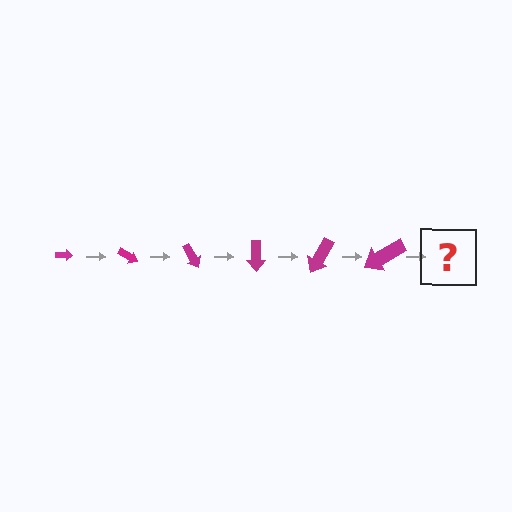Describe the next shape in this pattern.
It should be an arrow, larger than the previous one and rotated 180 degrees from the start.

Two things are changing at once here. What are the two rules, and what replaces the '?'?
The two rules are that the arrow grows larger each step and it rotates 30 degrees each step. The '?' should be an arrow, larger than the previous one and rotated 180 degrees from the start.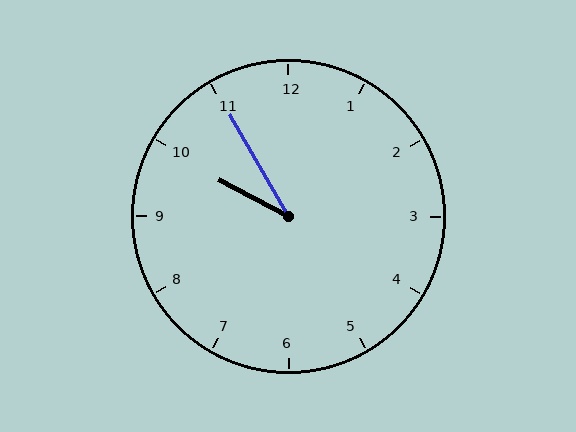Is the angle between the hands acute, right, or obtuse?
It is acute.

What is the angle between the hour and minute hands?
Approximately 32 degrees.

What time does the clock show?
9:55.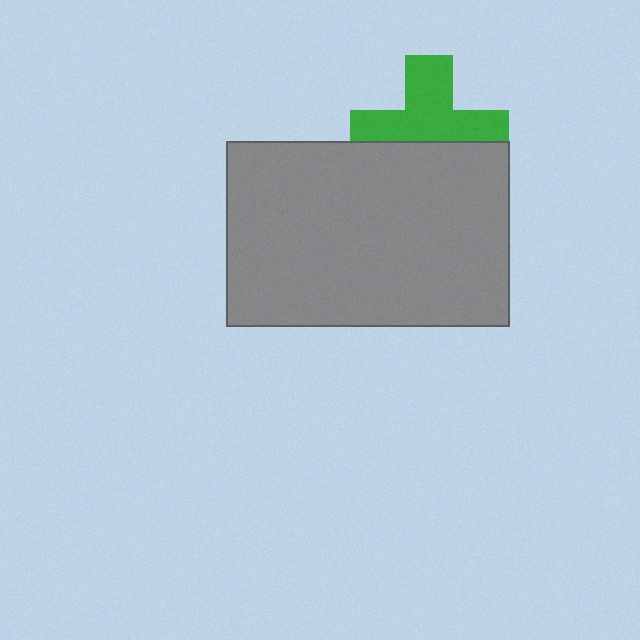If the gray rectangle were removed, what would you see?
You would see the complete green cross.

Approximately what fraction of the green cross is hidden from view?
Roughly 40% of the green cross is hidden behind the gray rectangle.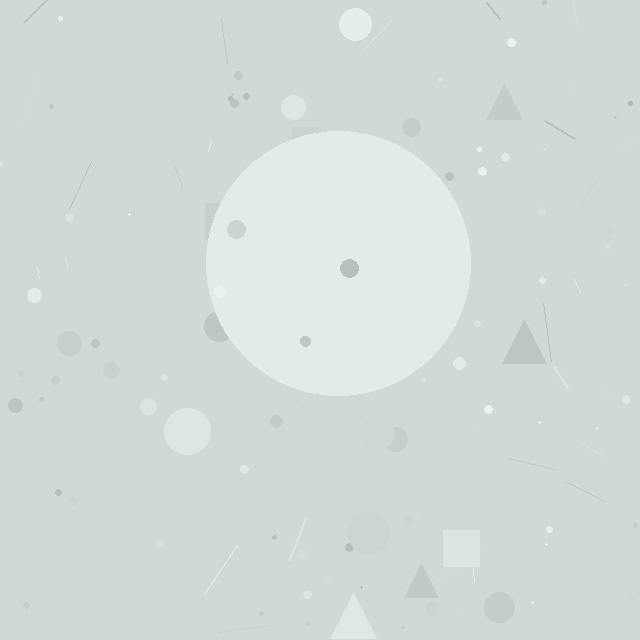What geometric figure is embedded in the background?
A circle is embedded in the background.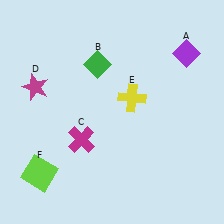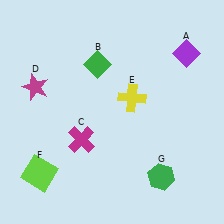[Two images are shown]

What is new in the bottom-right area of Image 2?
A green hexagon (G) was added in the bottom-right area of Image 2.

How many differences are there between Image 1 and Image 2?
There is 1 difference between the two images.